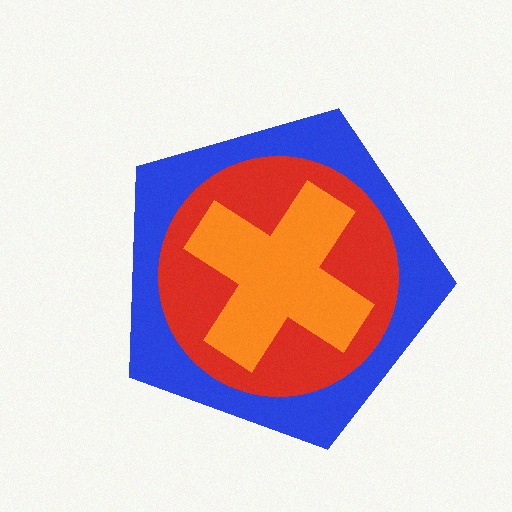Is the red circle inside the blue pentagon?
Yes.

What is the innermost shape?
The orange cross.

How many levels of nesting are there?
3.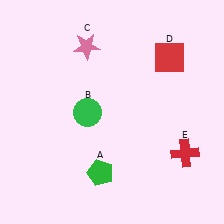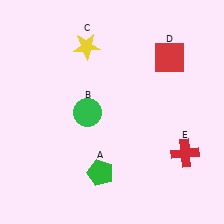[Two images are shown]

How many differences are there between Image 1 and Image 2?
There is 1 difference between the two images.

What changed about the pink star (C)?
In Image 1, C is pink. In Image 2, it changed to yellow.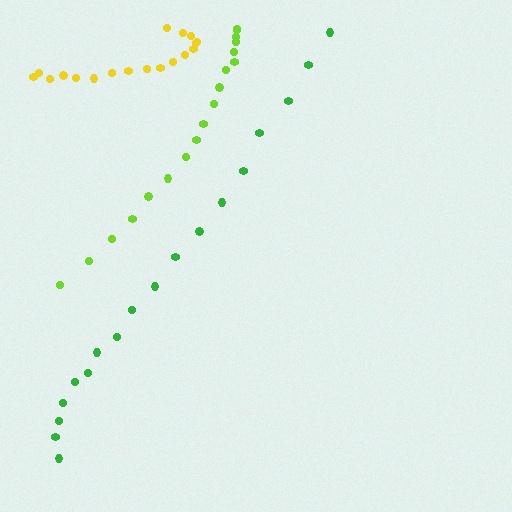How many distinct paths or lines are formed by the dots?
There are 3 distinct paths.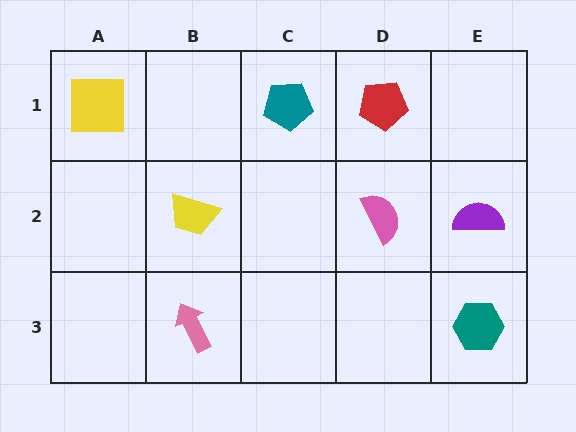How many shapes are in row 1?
3 shapes.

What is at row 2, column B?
A yellow trapezoid.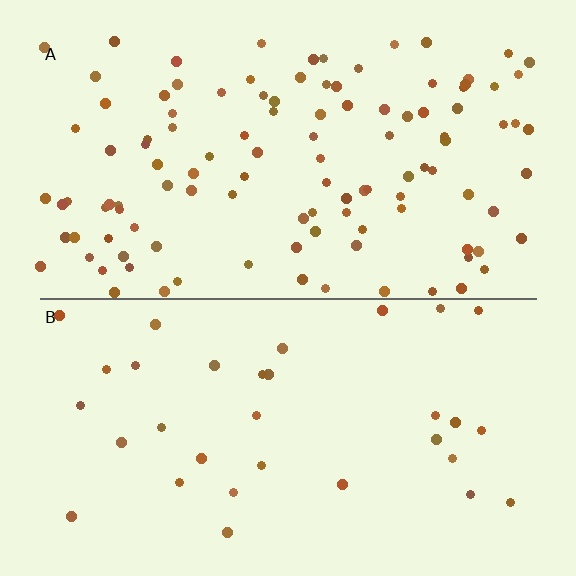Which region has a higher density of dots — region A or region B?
A (the top).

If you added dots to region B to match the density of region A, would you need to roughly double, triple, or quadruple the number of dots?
Approximately triple.